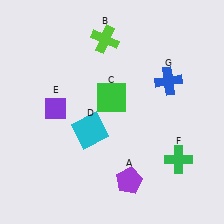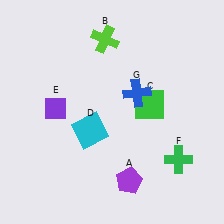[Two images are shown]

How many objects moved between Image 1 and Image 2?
2 objects moved between the two images.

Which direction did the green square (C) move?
The green square (C) moved right.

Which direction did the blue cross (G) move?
The blue cross (G) moved left.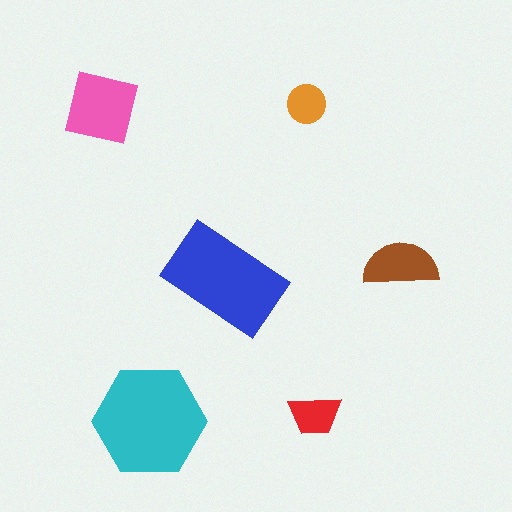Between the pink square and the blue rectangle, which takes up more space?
The blue rectangle.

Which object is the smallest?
The orange circle.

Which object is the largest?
The cyan hexagon.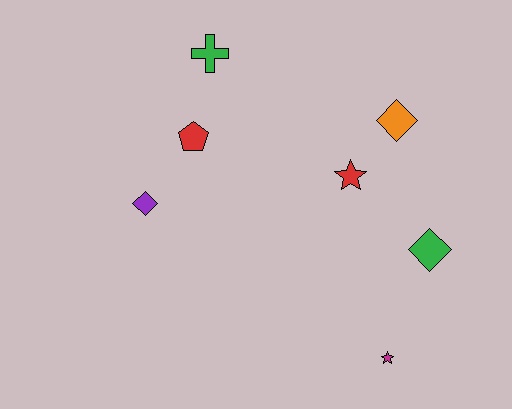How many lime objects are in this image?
There are no lime objects.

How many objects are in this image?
There are 7 objects.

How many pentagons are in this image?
There is 1 pentagon.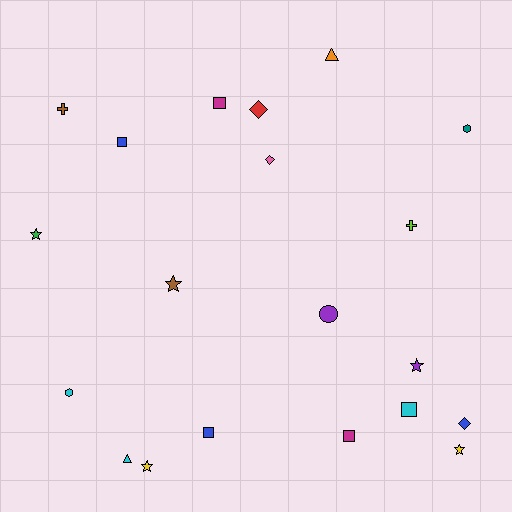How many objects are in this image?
There are 20 objects.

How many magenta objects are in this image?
There are 2 magenta objects.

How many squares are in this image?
There are 5 squares.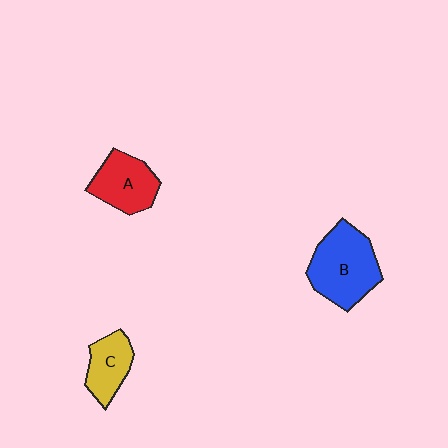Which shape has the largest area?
Shape B (blue).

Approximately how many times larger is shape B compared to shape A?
Approximately 1.4 times.